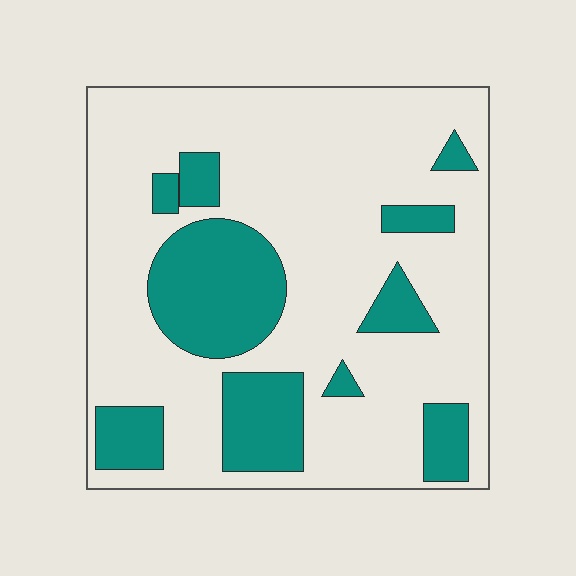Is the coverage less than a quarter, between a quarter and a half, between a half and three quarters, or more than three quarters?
Between a quarter and a half.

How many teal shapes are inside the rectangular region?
10.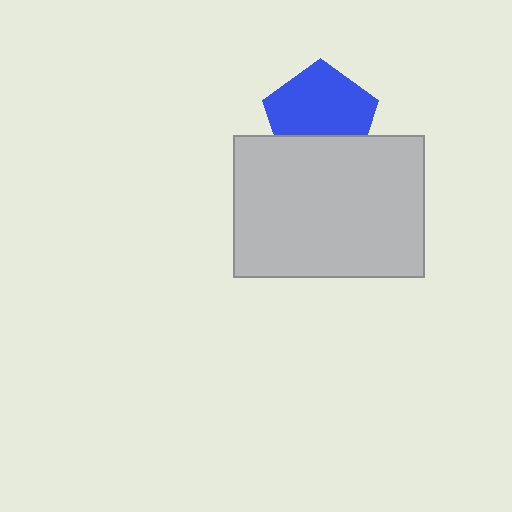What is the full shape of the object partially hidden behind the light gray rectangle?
The partially hidden object is a blue pentagon.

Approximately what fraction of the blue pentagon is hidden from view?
Roughly 31% of the blue pentagon is hidden behind the light gray rectangle.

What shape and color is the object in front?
The object in front is a light gray rectangle.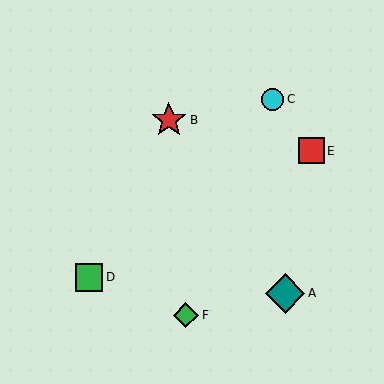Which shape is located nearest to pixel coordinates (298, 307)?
The teal diamond (labeled A) at (285, 293) is nearest to that location.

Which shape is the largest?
The teal diamond (labeled A) is the largest.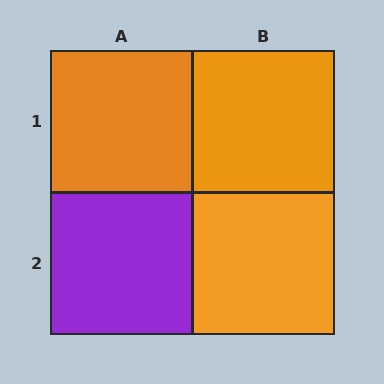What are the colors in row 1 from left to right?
Orange, orange.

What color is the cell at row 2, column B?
Orange.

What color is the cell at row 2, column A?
Purple.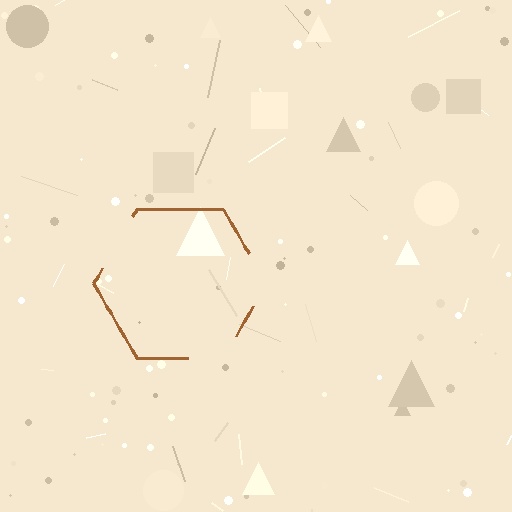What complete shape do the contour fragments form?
The contour fragments form a hexagon.